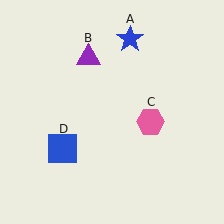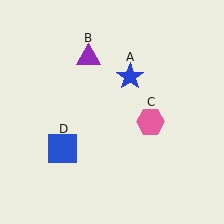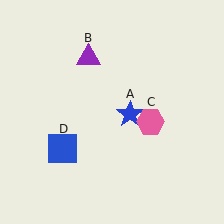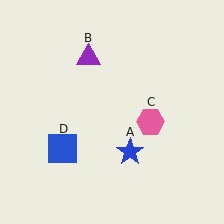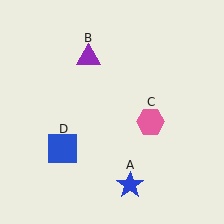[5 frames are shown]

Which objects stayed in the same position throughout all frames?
Purple triangle (object B) and pink hexagon (object C) and blue square (object D) remained stationary.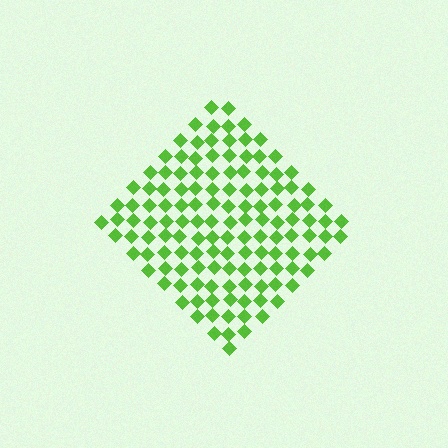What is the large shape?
The large shape is a diamond.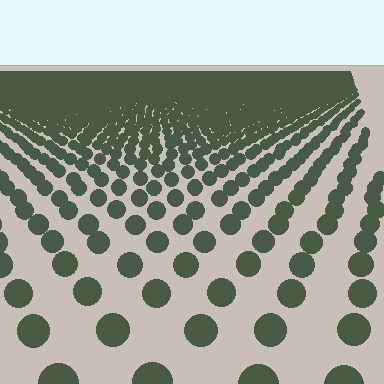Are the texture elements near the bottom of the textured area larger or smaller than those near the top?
Larger. Near the bottom, elements are closer to the viewer and appear at a bigger on-screen size.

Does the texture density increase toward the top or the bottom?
Density increases toward the top.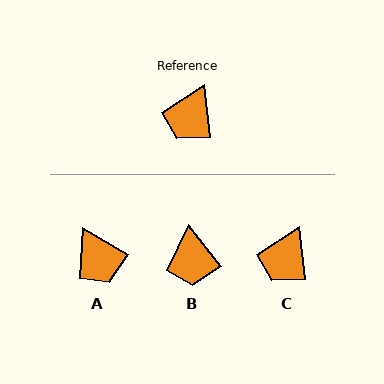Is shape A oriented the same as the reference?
No, it is off by about 53 degrees.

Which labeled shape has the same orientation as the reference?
C.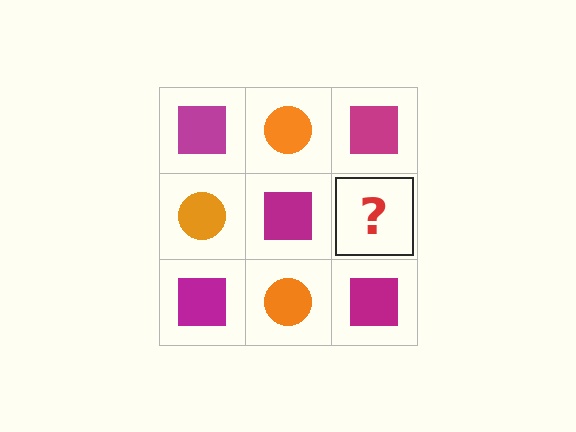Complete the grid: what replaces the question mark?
The question mark should be replaced with an orange circle.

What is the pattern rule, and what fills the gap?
The rule is that it alternates magenta square and orange circle in a checkerboard pattern. The gap should be filled with an orange circle.